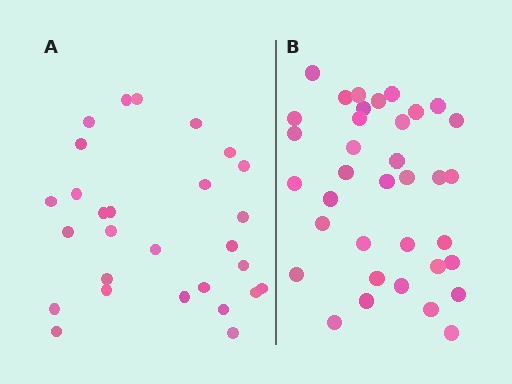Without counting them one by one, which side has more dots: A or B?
Region B (the right region) has more dots.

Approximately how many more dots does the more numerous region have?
Region B has roughly 8 or so more dots than region A.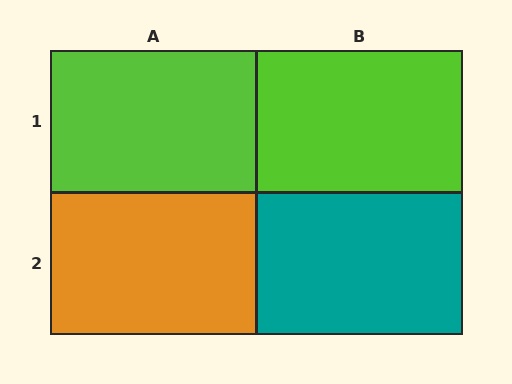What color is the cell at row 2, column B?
Teal.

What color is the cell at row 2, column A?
Orange.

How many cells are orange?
1 cell is orange.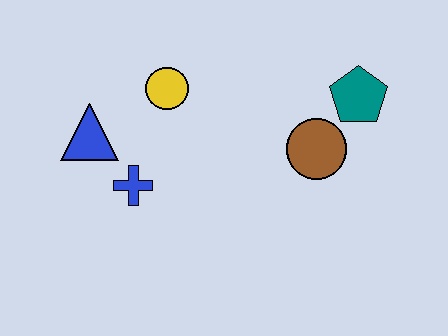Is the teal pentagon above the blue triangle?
Yes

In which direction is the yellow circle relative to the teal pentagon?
The yellow circle is to the left of the teal pentagon.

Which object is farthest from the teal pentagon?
The blue triangle is farthest from the teal pentagon.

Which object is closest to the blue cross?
The blue triangle is closest to the blue cross.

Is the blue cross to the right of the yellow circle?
No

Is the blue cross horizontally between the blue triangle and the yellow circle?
Yes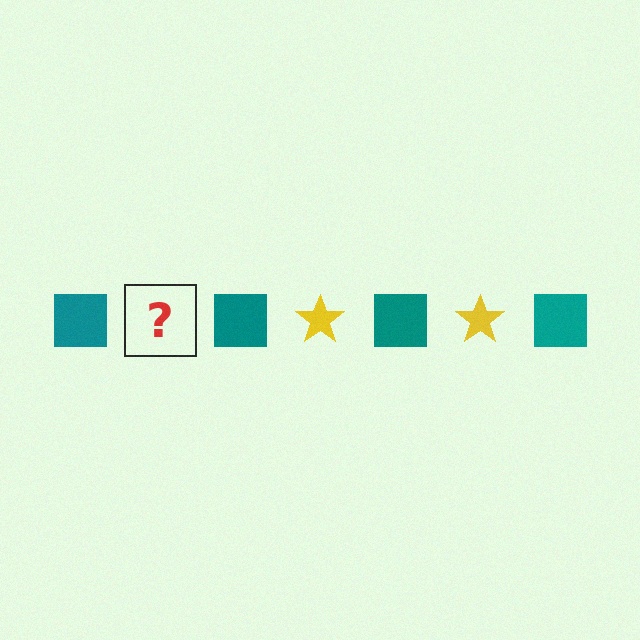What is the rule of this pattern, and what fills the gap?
The rule is that the pattern alternates between teal square and yellow star. The gap should be filled with a yellow star.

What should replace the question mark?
The question mark should be replaced with a yellow star.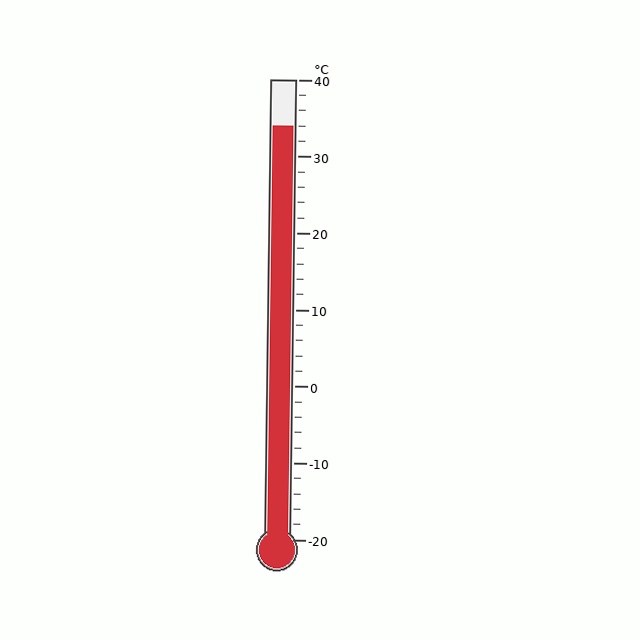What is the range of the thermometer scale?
The thermometer scale ranges from -20°C to 40°C.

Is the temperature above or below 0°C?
The temperature is above 0°C.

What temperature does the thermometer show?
The thermometer shows approximately 34°C.